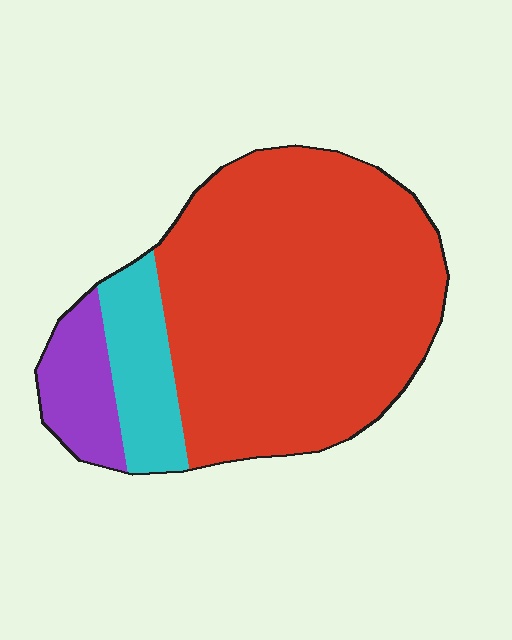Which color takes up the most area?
Red, at roughly 75%.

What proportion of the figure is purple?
Purple takes up about one tenth (1/10) of the figure.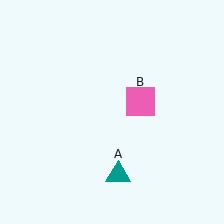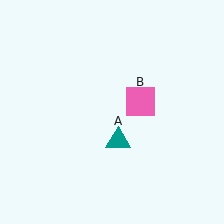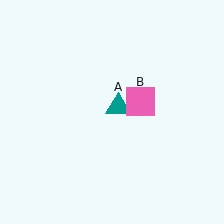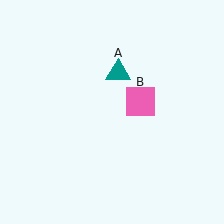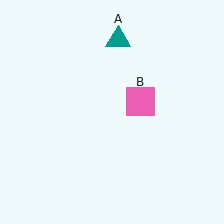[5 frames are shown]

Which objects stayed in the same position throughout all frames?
Pink square (object B) remained stationary.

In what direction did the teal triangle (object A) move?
The teal triangle (object A) moved up.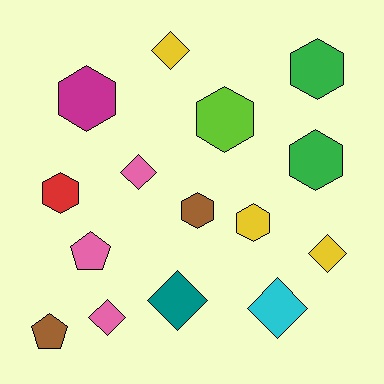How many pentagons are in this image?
There are 2 pentagons.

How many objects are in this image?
There are 15 objects.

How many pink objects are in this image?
There are 3 pink objects.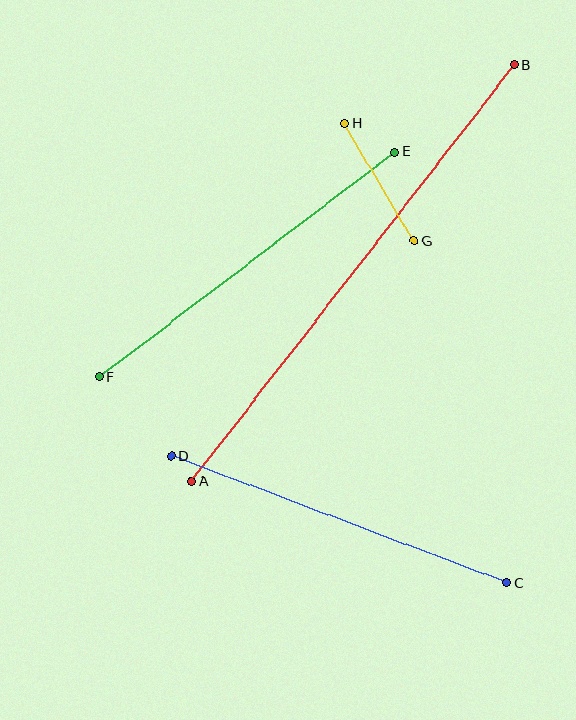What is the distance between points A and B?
The distance is approximately 527 pixels.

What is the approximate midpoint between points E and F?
The midpoint is at approximately (247, 264) pixels.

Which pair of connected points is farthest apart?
Points A and B are farthest apart.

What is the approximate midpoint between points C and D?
The midpoint is at approximately (339, 519) pixels.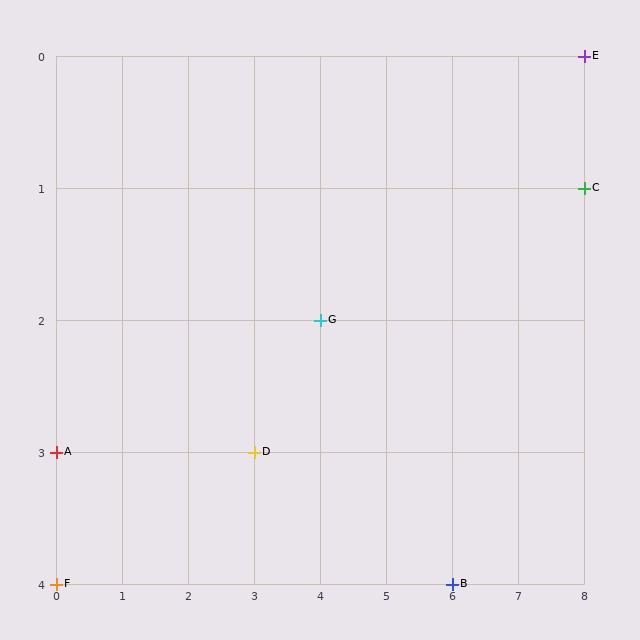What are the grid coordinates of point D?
Point D is at grid coordinates (3, 3).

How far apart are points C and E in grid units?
Points C and E are 1 row apart.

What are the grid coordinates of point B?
Point B is at grid coordinates (6, 4).